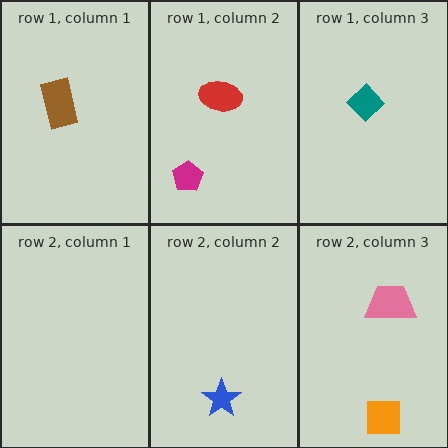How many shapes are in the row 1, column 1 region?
1.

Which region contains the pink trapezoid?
The row 2, column 3 region.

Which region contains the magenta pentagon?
The row 1, column 2 region.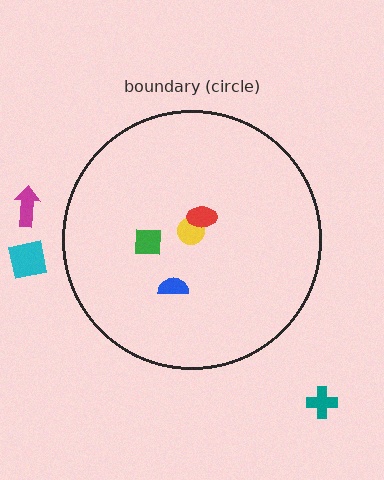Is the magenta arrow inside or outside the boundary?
Outside.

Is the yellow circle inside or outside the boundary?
Inside.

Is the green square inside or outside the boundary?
Inside.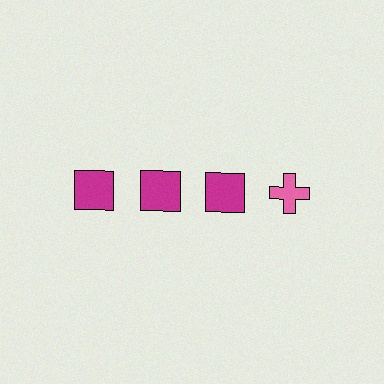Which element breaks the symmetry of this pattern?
The pink cross in the top row, second from right column breaks the symmetry. All other shapes are magenta squares.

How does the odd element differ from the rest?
It differs in both color (pink instead of magenta) and shape (cross instead of square).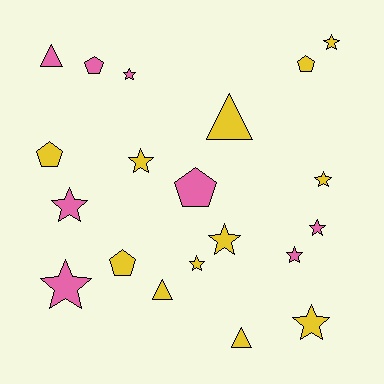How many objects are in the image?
There are 20 objects.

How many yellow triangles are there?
There are 3 yellow triangles.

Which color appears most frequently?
Yellow, with 12 objects.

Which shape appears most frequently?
Star, with 11 objects.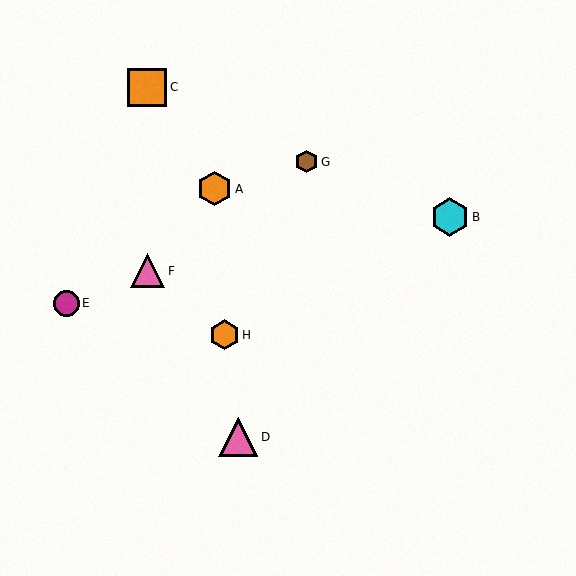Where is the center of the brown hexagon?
The center of the brown hexagon is at (307, 162).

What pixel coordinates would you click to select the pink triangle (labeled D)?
Click at (238, 437) to select the pink triangle D.